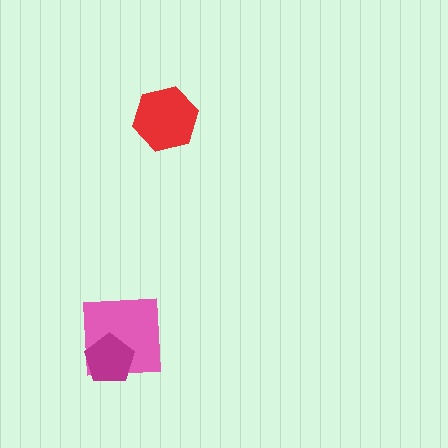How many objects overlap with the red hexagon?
0 objects overlap with the red hexagon.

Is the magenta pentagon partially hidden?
No, no other shape covers it.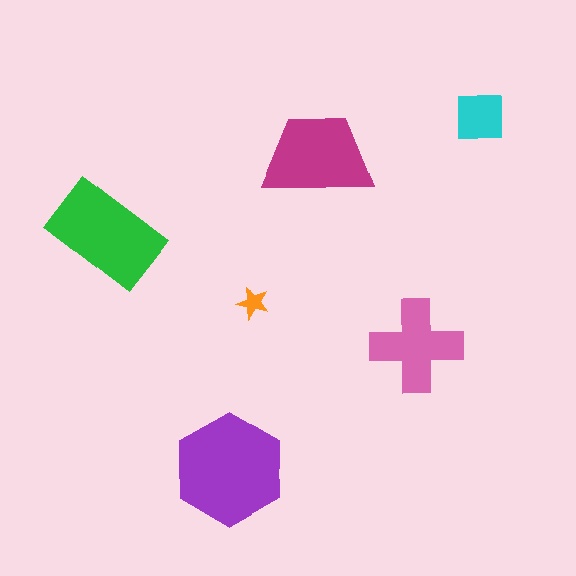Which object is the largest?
The purple hexagon.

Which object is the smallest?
The orange star.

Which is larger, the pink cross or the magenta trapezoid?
The magenta trapezoid.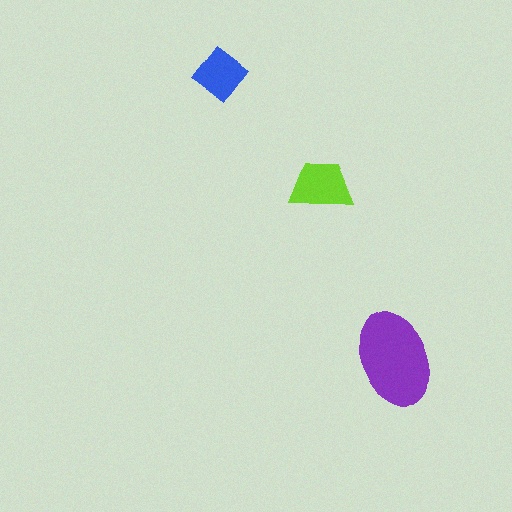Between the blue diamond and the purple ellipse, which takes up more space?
The purple ellipse.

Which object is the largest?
The purple ellipse.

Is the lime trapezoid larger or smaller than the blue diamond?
Larger.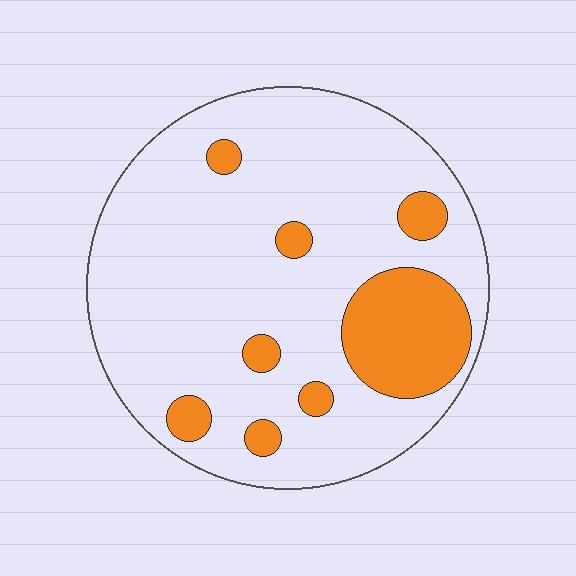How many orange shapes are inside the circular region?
8.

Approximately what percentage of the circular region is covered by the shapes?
Approximately 20%.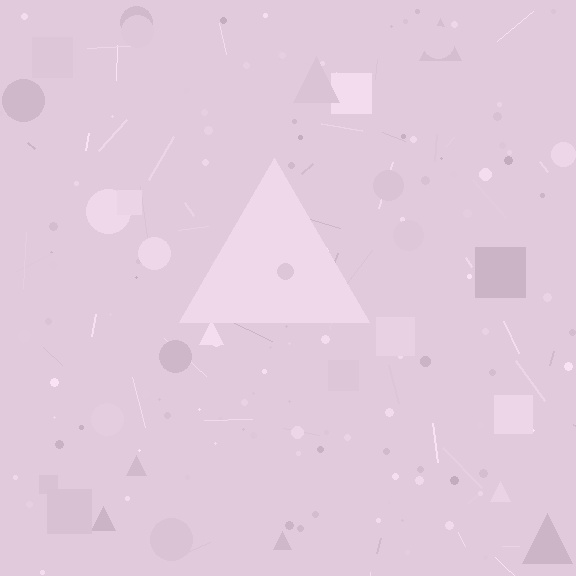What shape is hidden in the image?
A triangle is hidden in the image.